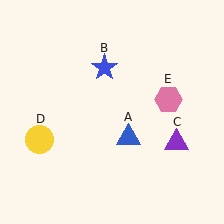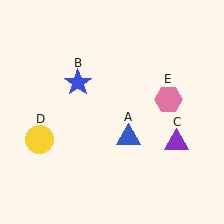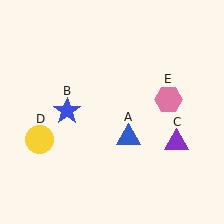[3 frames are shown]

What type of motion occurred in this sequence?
The blue star (object B) rotated counterclockwise around the center of the scene.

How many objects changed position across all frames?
1 object changed position: blue star (object B).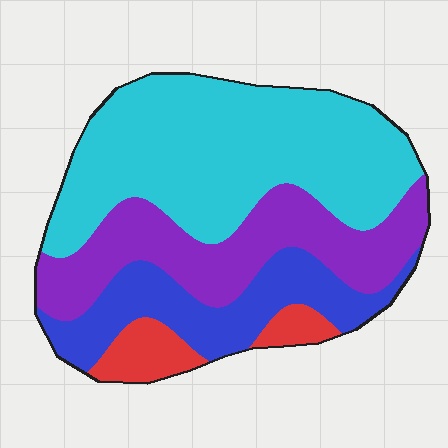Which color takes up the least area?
Red, at roughly 10%.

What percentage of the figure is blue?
Blue covers 20% of the figure.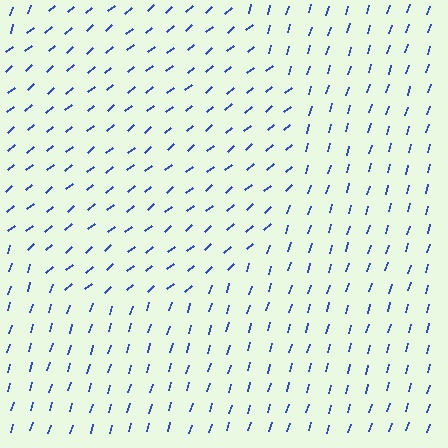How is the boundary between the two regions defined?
The boundary is defined purely by a change in line orientation (approximately 34 degrees difference). All lines are the same color and thickness.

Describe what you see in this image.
The image is filled with small blue line segments. A circle region in the image has lines oriented differently from the surrounding lines, creating a visible texture boundary.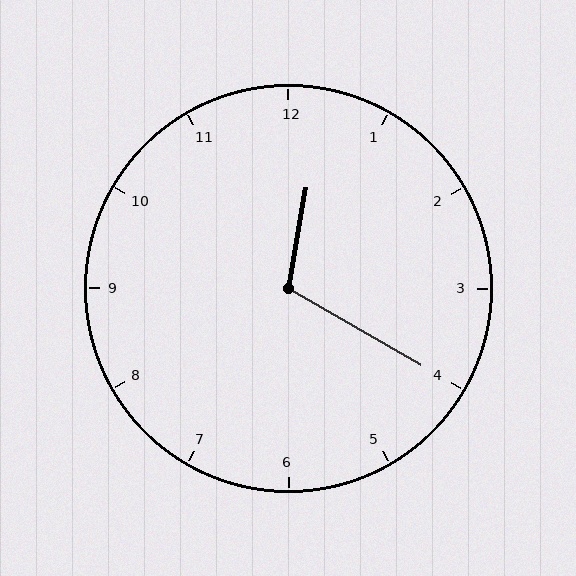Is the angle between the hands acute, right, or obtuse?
It is obtuse.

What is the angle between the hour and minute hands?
Approximately 110 degrees.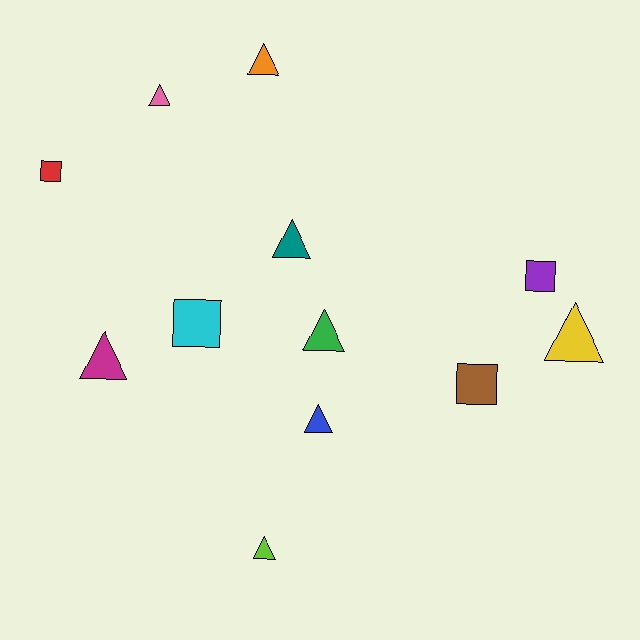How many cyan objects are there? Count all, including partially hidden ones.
There is 1 cyan object.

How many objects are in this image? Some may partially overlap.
There are 12 objects.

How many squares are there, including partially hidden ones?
There are 4 squares.